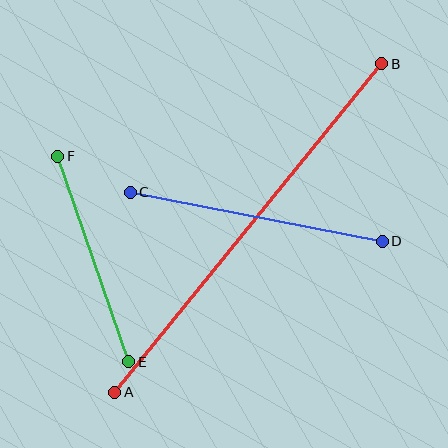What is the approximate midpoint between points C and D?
The midpoint is at approximately (256, 217) pixels.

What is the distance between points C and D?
The distance is approximately 257 pixels.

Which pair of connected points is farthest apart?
Points A and B are farthest apart.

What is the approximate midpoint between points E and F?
The midpoint is at approximately (93, 259) pixels.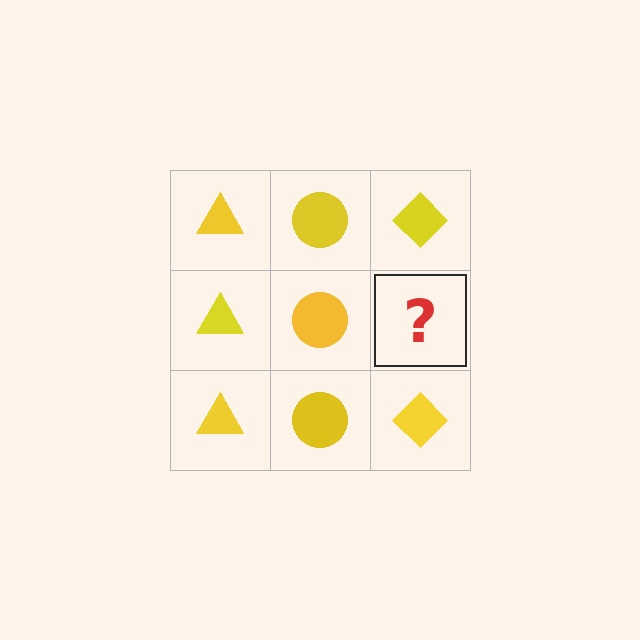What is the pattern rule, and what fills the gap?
The rule is that each column has a consistent shape. The gap should be filled with a yellow diamond.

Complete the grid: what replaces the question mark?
The question mark should be replaced with a yellow diamond.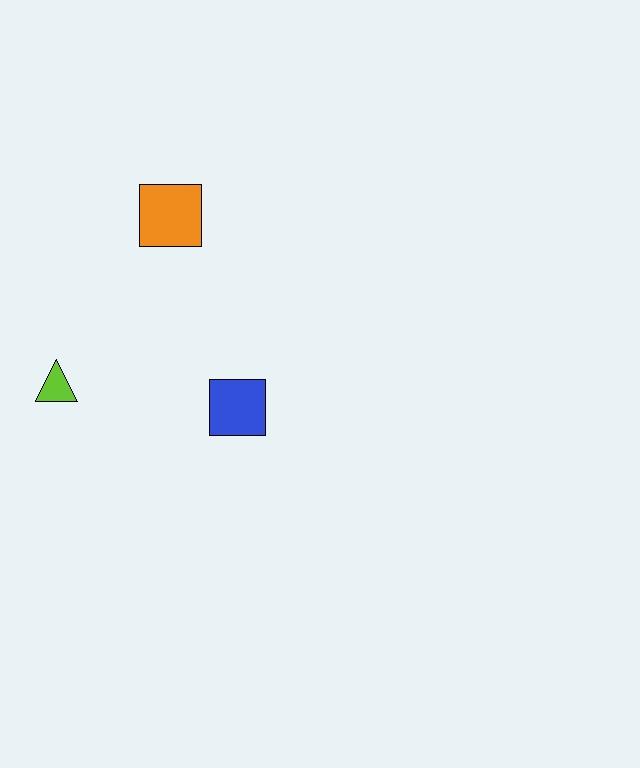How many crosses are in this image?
There are no crosses.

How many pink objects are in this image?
There are no pink objects.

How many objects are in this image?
There are 3 objects.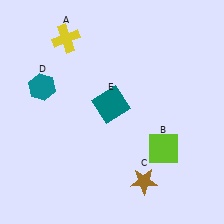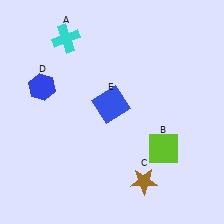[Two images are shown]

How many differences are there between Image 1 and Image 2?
There are 3 differences between the two images.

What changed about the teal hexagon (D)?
In Image 1, D is teal. In Image 2, it changed to blue.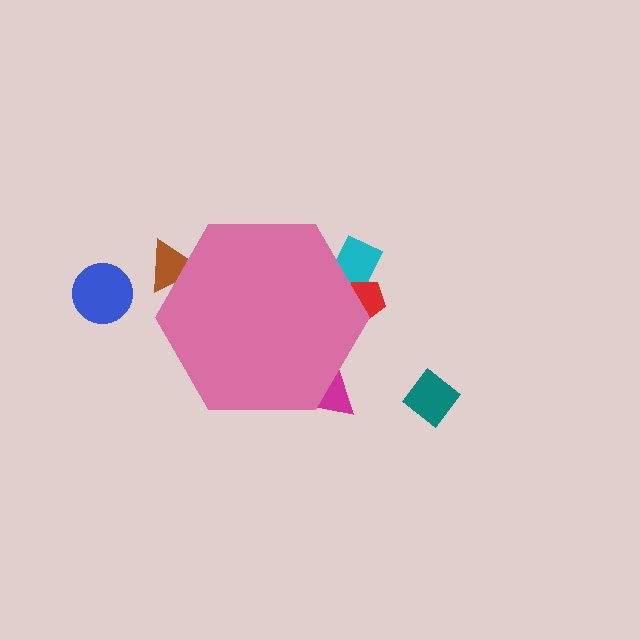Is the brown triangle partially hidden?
Yes, the brown triangle is partially hidden behind the pink hexagon.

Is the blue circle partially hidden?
No, the blue circle is fully visible.